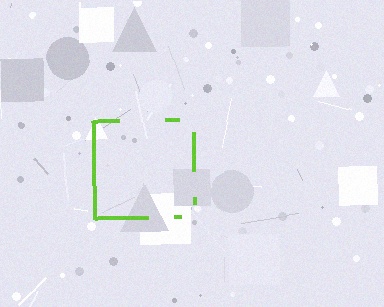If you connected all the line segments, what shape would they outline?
They would outline a square.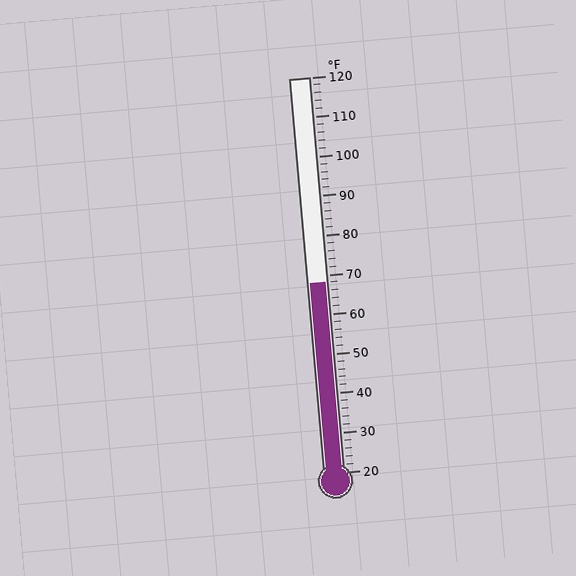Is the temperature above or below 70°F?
The temperature is below 70°F.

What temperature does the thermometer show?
The thermometer shows approximately 68°F.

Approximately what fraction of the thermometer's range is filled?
The thermometer is filled to approximately 50% of its range.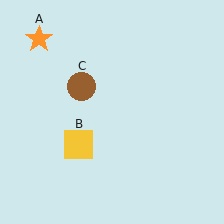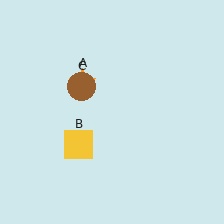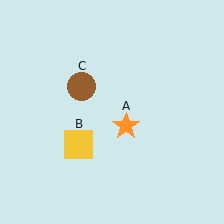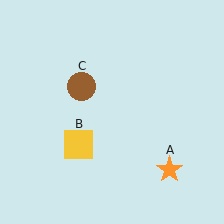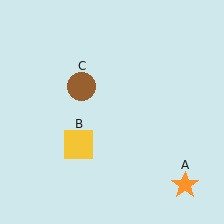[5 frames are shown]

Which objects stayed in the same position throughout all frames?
Yellow square (object B) and brown circle (object C) remained stationary.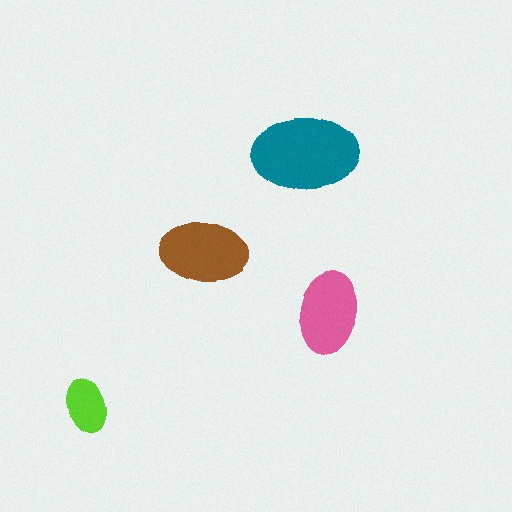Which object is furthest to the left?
The lime ellipse is leftmost.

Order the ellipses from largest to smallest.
the teal one, the brown one, the pink one, the lime one.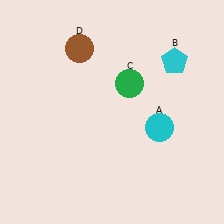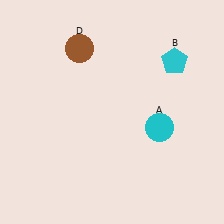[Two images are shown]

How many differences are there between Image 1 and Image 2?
There is 1 difference between the two images.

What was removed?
The green circle (C) was removed in Image 2.